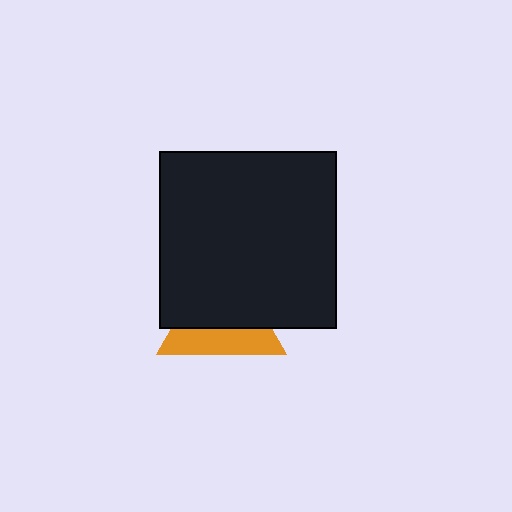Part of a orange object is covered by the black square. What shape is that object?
It is a triangle.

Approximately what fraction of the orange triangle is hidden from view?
Roughly 60% of the orange triangle is hidden behind the black square.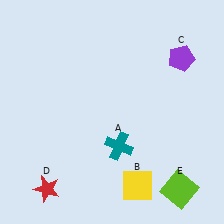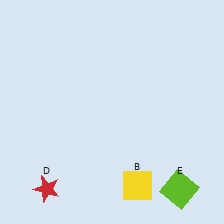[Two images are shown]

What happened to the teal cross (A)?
The teal cross (A) was removed in Image 2. It was in the bottom-right area of Image 1.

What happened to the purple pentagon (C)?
The purple pentagon (C) was removed in Image 2. It was in the top-right area of Image 1.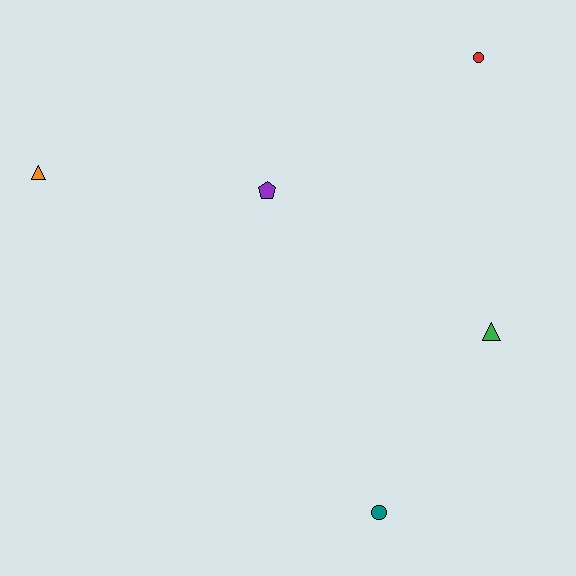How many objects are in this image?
There are 5 objects.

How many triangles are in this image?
There are 2 triangles.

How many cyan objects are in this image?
There are no cyan objects.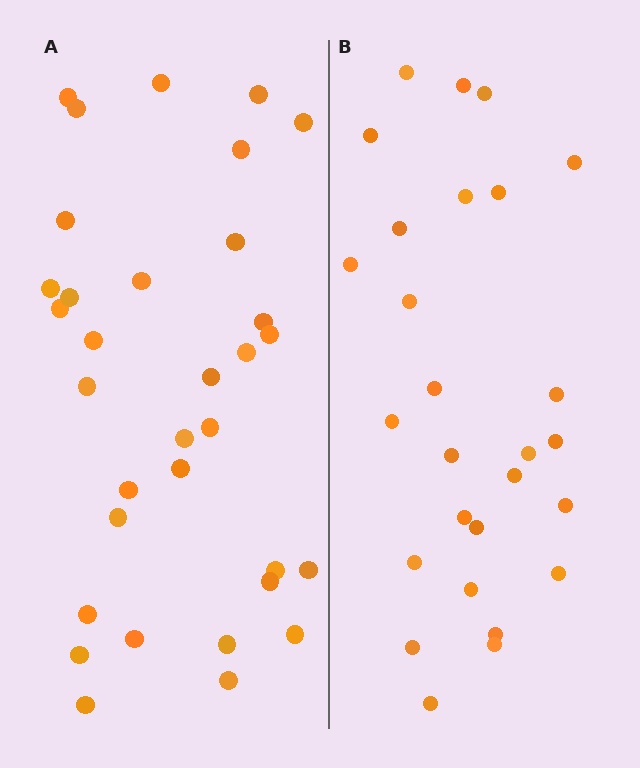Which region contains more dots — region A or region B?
Region A (the left region) has more dots.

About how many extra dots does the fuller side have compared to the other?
Region A has about 6 more dots than region B.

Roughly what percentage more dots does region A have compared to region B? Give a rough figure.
About 20% more.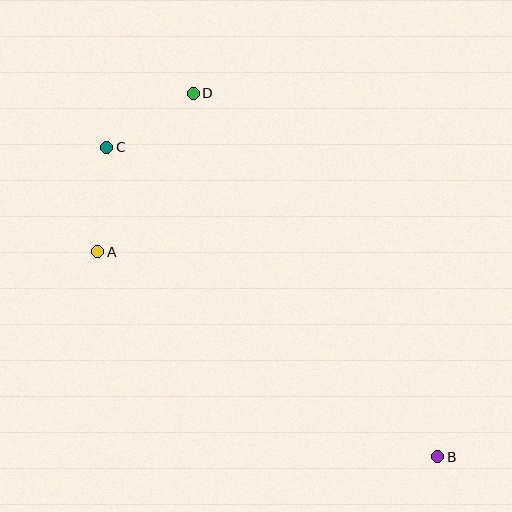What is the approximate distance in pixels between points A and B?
The distance between A and B is approximately 397 pixels.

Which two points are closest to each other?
Points C and D are closest to each other.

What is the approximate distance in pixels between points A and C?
The distance between A and C is approximately 105 pixels.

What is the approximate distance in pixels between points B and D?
The distance between B and D is approximately 438 pixels.